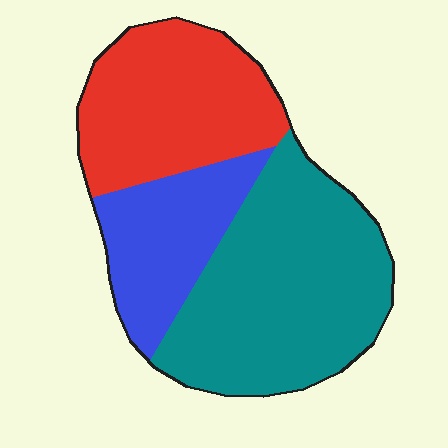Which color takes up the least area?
Blue, at roughly 20%.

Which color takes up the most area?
Teal, at roughly 45%.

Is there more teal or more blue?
Teal.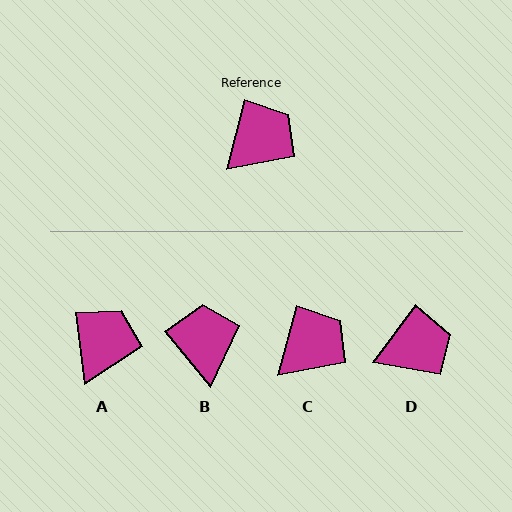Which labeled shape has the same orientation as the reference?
C.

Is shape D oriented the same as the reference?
No, it is off by about 21 degrees.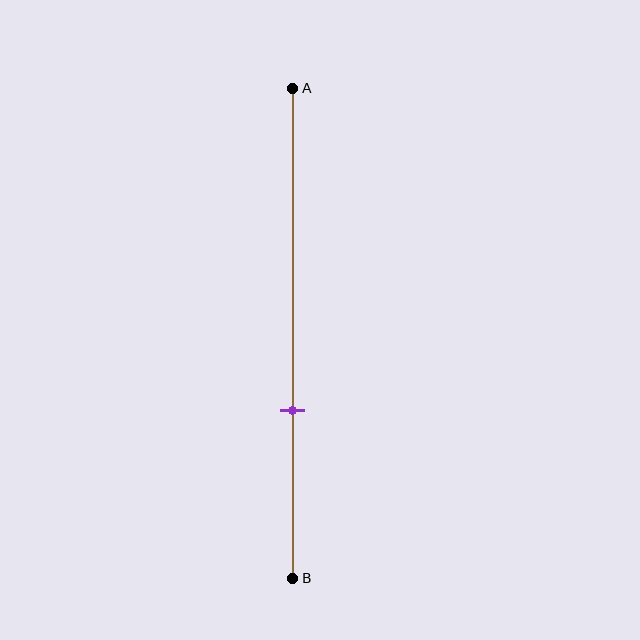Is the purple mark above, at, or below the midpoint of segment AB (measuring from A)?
The purple mark is below the midpoint of segment AB.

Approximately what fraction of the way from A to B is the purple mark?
The purple mark is approximately 65% of the way from A to B.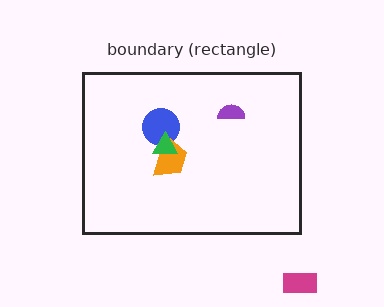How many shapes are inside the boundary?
4 inside, 1 outside.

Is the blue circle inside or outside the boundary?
Inside.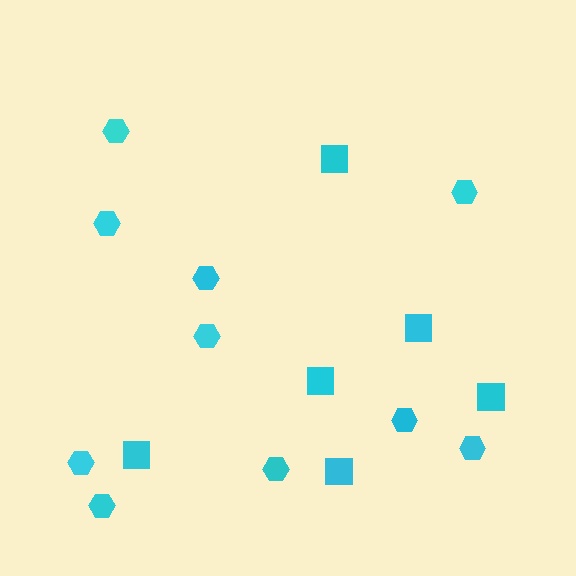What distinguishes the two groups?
There are 2 groups: one group of hexagons (10) and one group of squares (6).